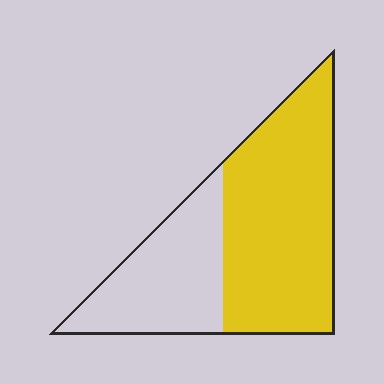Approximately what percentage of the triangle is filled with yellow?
Approximately 65%.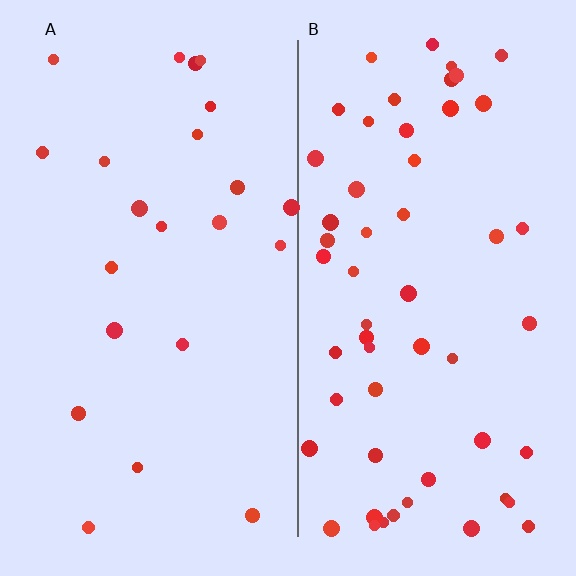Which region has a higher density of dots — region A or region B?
B (the right).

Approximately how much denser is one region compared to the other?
Approximately 2.5× — region B over region A.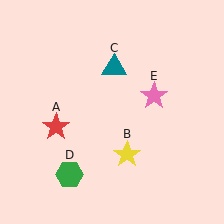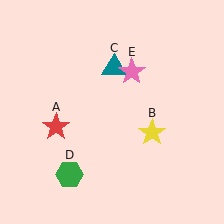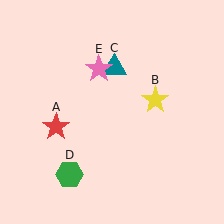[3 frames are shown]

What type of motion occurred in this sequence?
The yellow star (object B), pink star (object E) rotated counterclockwise around the center of the scene.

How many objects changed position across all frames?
2 objects changed position: yellow star (object B), pink star (object E).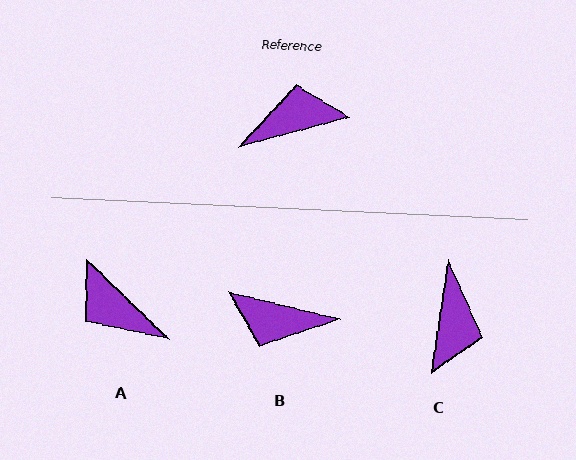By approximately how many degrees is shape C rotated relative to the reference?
Approximately 114 degrees clockwise.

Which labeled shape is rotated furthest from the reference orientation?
B, about 151 degrees away.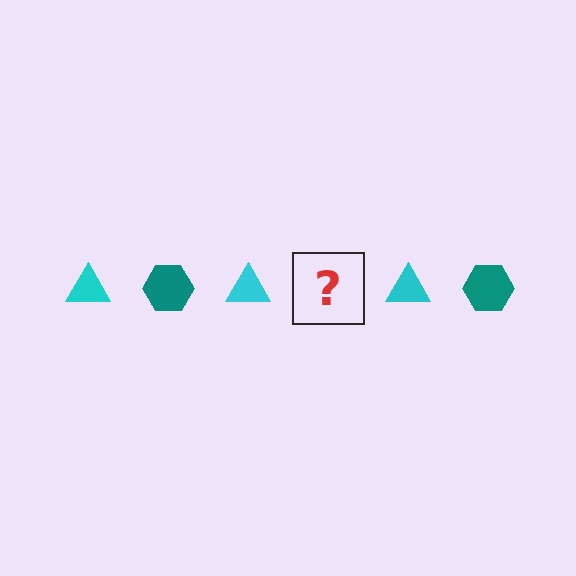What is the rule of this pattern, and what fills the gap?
The rule is that the pattern alternates between cyan triangle and teal hexagon. The gap should be filled with a teal hexagon.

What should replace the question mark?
The question mark should be replaced with a teal hexagon.